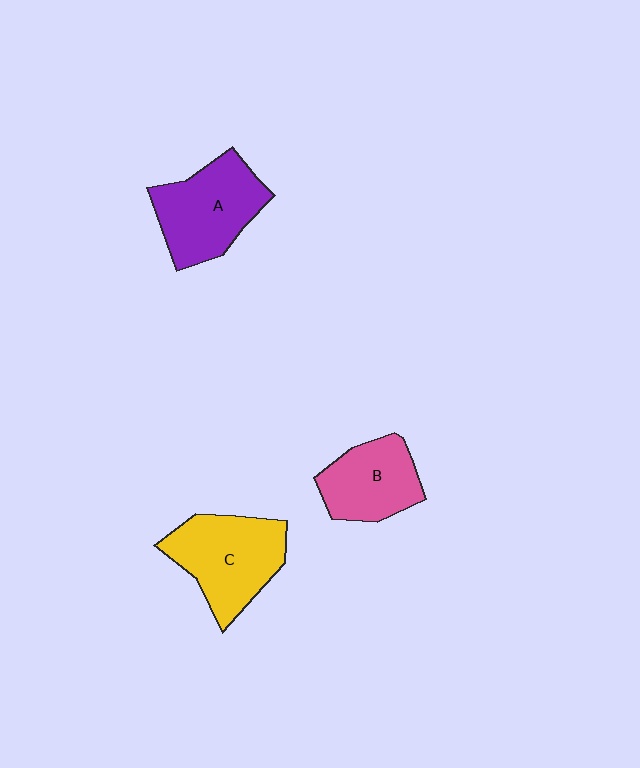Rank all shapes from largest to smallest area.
From largest to smallest: C (yellow), A (purple), B (pink).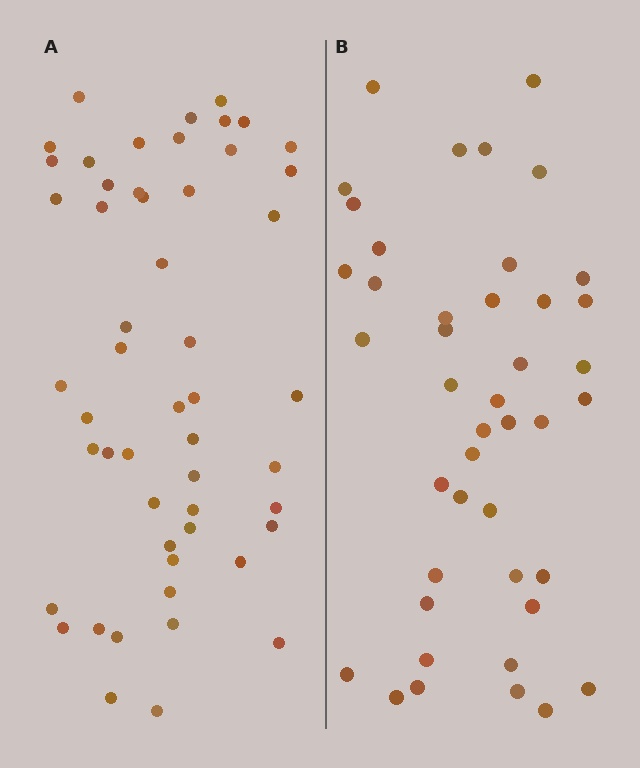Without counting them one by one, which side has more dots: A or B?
Region A (the left region) has more dots.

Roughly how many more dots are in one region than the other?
Region A has roughly 8 or so more dots than region B.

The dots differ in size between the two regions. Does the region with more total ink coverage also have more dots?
No. Region B has more total ink coverage because its dots are larger, but region A actually contains more individual dots. Total area can be misleading — the number of items is what matters here.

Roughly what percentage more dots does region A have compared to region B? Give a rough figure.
About 20% more.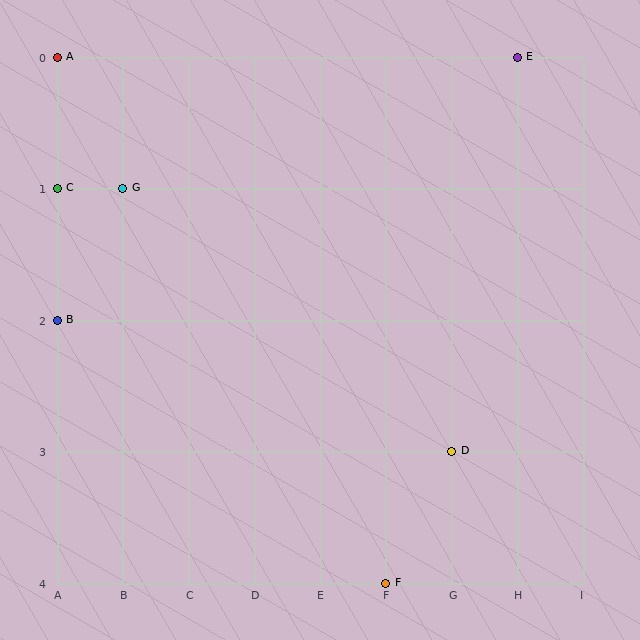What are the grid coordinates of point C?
Point C is at grid coordinates (A, 1).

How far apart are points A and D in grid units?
Points A and D are 6 columns and 3 rows apart (about 6.7 grid units diagonally).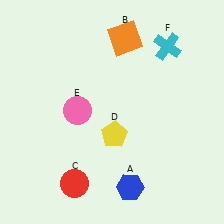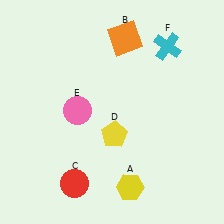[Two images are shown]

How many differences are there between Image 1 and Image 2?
There is 1 difference between the two images.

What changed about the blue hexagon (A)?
In Image 1, A is blue. In Image 2, it changed to yellow.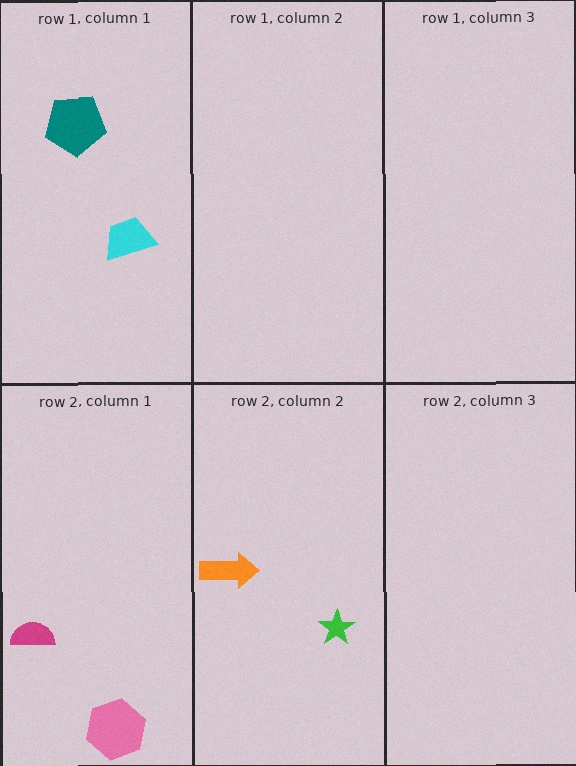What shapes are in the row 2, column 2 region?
The green star, the orange arrow.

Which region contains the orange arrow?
The row 2, column 2 region.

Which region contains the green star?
The row 2, column 2 region.